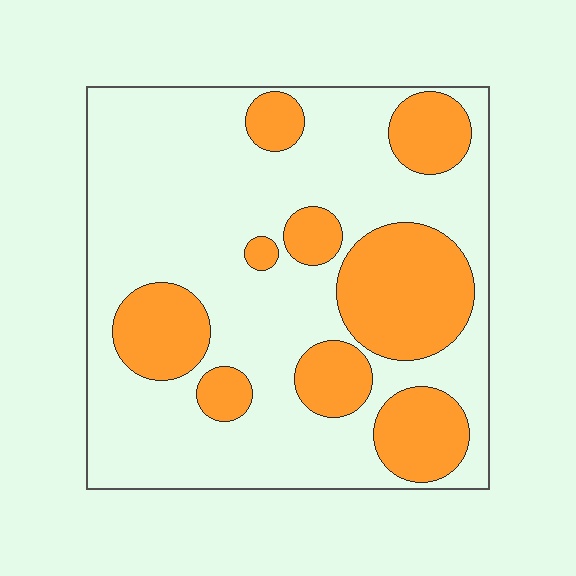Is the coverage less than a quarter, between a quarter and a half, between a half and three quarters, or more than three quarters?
Between a quarter and a half.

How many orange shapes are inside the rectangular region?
9.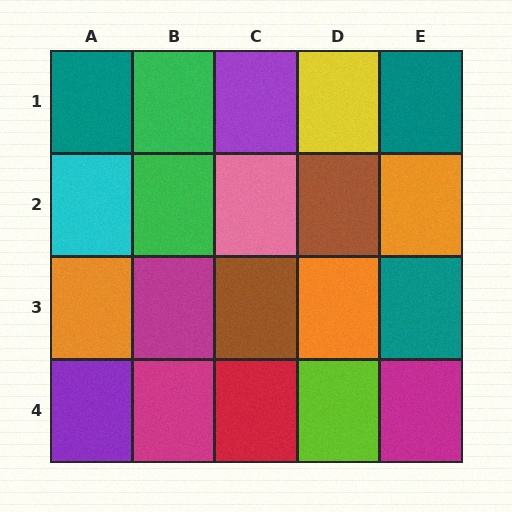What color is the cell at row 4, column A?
Purple.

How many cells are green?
2 cells are green.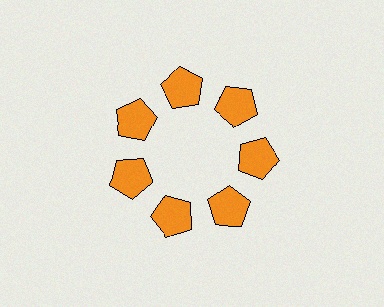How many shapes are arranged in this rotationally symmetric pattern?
There are 7 shapes, arranged in 7 groups of 1.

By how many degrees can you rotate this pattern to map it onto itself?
The pattern maps onto itself every 51 degrees of rotation.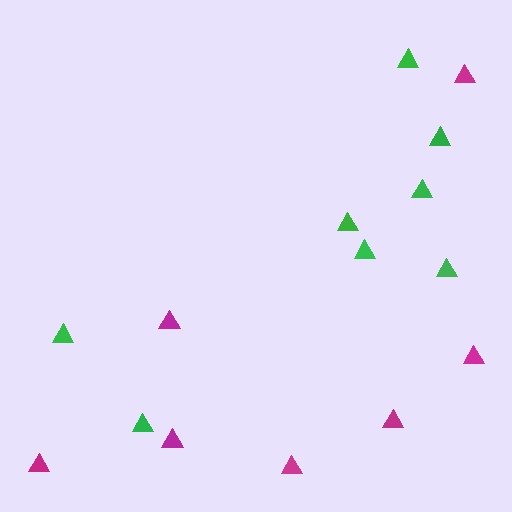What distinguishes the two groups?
There are 2 groups: one group of magenta triangles (7) and one group of green triangles (8).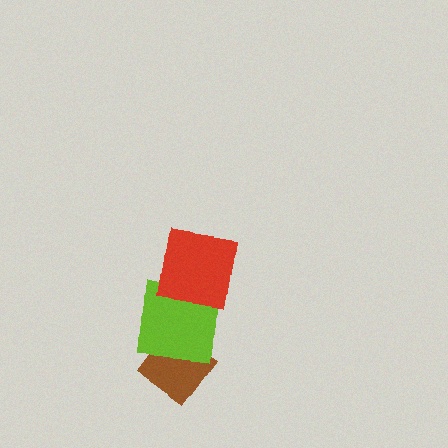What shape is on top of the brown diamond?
The lime square is on top of the brown diamond.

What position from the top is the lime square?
The lime square is 2nd from the top.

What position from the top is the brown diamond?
The brown diamond is 3rd from the top.